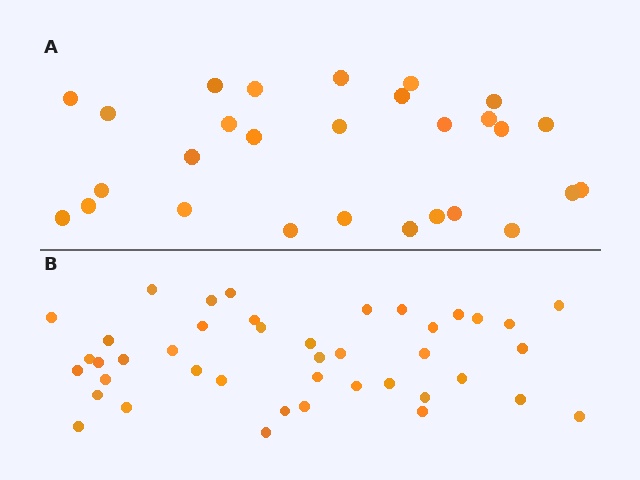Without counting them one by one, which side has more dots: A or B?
Region B (the bottom region) has more dots.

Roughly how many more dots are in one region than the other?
Region B has approximately 15 more dots than region A.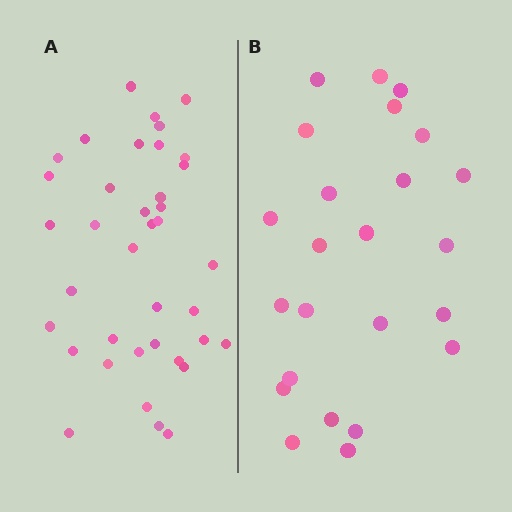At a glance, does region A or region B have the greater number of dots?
Region A (the left region) has more dots.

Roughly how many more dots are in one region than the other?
Region A has approximately 15 more dots than region B.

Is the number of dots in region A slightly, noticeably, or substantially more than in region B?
Region A has substantially more. The ratio is roughly 1.6 to 1.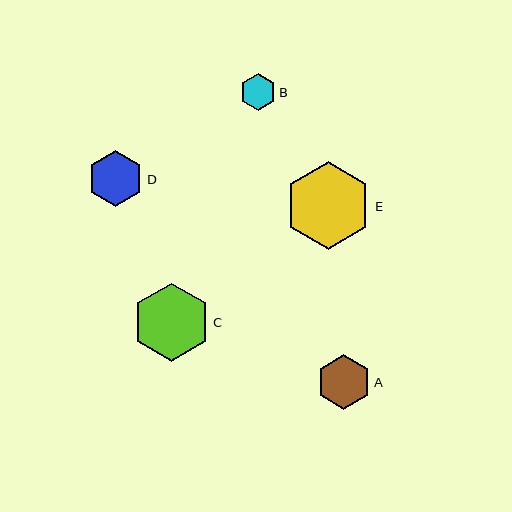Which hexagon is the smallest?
Hexagon B is the smallest with a size of approximately 36 pixels.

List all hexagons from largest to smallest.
From largest to smallest: E, C, D, A, B.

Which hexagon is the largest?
Hexagon E is the largest with a size of approximately 88 pixels.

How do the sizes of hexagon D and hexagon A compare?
Hexagon D and hexagon A are approximately the same size.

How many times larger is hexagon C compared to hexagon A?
Hexagon C is approximately 1.4 times the size of hexagon A.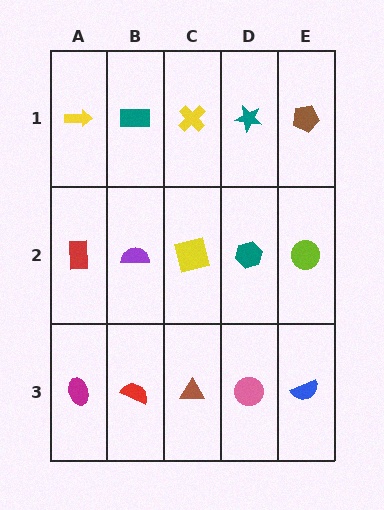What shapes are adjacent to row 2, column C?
A yellow cross (row 1, column C), a brown triangle (row 3, column C), a purple semicircle (row 2, column B), a teal hexagon (row 2, column D).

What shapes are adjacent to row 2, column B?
A teal rectangle (row 1, column B), a red semicircle (row 3, column B), a red rectangle (row 2, column A), a yellow square (row 2, column C).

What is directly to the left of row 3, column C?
A red semicircle.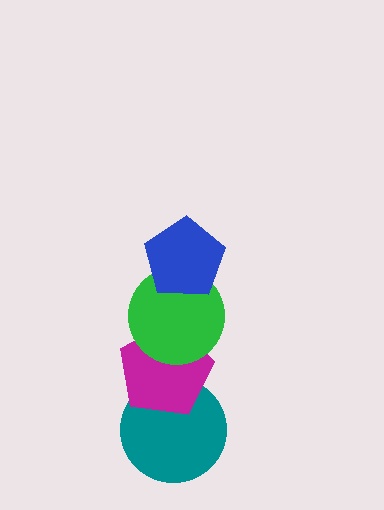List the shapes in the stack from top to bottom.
From top to bottom: the blue pentagon, the green circle, the magenta pentagon, the teal circle.